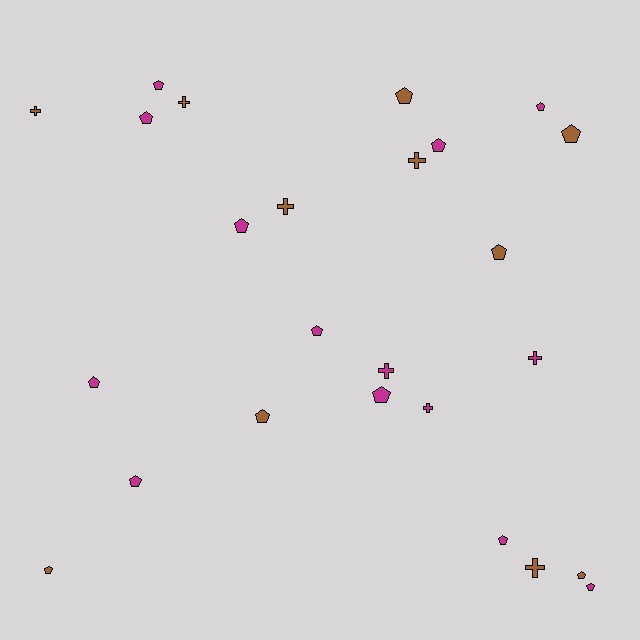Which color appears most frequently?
Magenta, with 14 objects.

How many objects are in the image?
There are 25 objects.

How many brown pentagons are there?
There are 6 brown pentagons.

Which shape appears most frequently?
Pentagon, with 17 objects.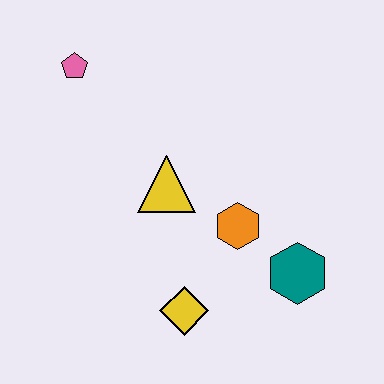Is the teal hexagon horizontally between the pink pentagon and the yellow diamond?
No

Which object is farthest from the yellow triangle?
The teal hexagon is farthest from the yellow triangle.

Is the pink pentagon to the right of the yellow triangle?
No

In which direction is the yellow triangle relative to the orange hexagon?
The yellow triangle is to the left of the orange hexagon.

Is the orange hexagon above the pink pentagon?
No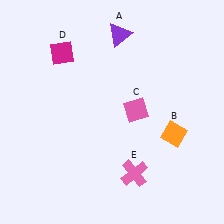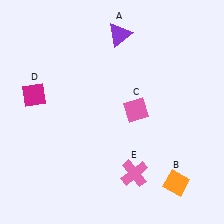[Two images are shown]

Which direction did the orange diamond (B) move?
The orange diamond (B) moved down.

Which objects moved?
The objects that moved are: the orange diamond (B), the magenta diamond (D).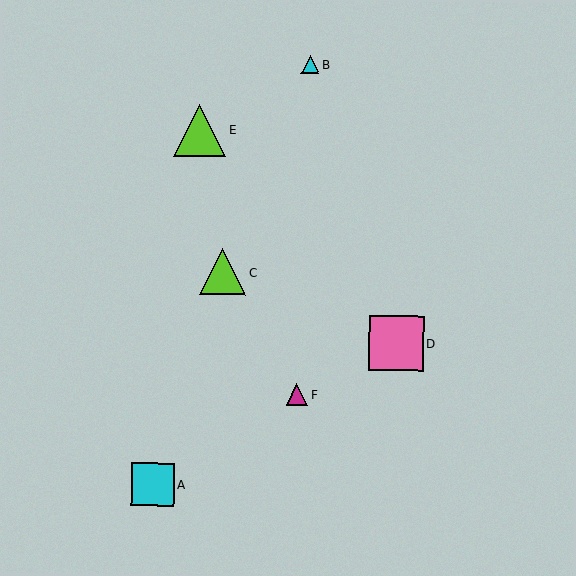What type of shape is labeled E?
Shape E is a lime triangle.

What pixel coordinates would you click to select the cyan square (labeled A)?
Click at (153, 484) to select the cyan square A.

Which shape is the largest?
The pink square (labeled D) is the largest.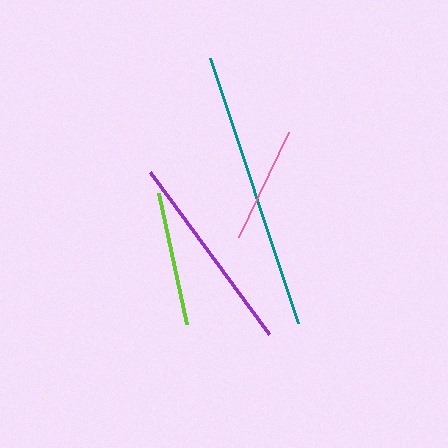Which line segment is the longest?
The teal line is the longest at approximately 279 pixels.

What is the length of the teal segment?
The teal segment is approximately 279 pixels long.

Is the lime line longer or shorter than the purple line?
The purple line is longer than the lime line.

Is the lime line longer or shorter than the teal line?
The teal line is longer than the lime line.